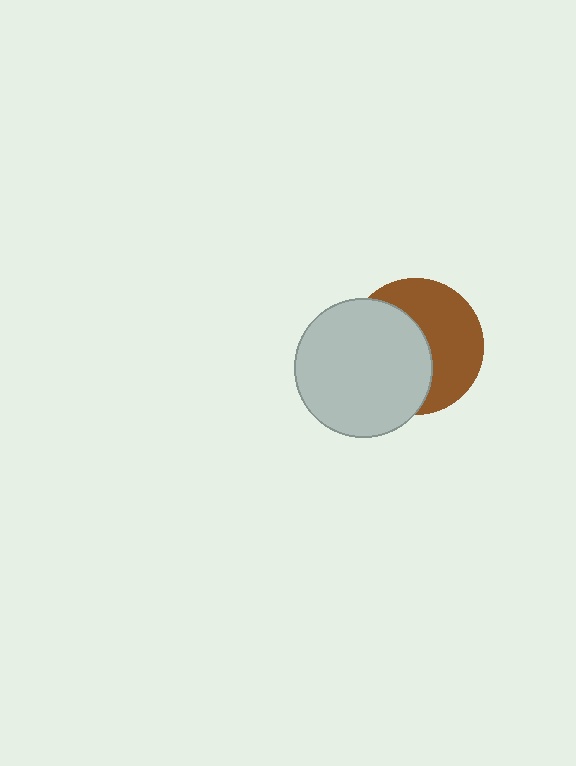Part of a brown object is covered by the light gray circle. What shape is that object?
It is a circle.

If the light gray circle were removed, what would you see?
You would see the complete brown circle.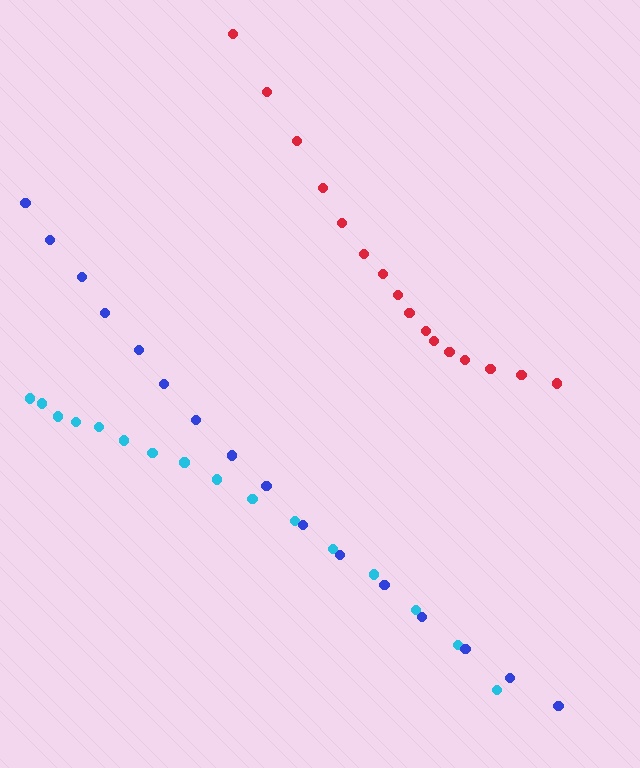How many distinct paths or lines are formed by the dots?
There are 3 distinct paths.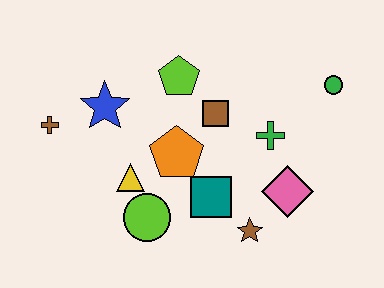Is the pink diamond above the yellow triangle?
No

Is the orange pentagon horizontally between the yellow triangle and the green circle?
Yes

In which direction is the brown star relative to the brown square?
The brown star is below the brown square.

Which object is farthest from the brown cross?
The green circle is farthest from the brown cross.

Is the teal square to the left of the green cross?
Yes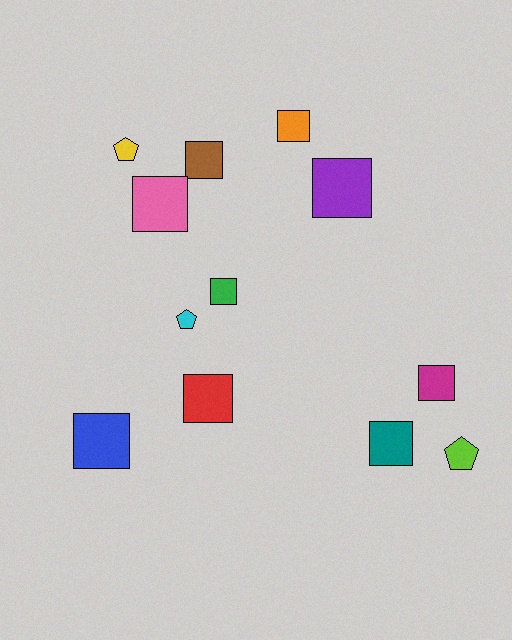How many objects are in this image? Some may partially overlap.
There are 12 objects.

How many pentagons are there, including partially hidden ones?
There are 3 pentagons.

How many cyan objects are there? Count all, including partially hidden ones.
There is 1 cyan object.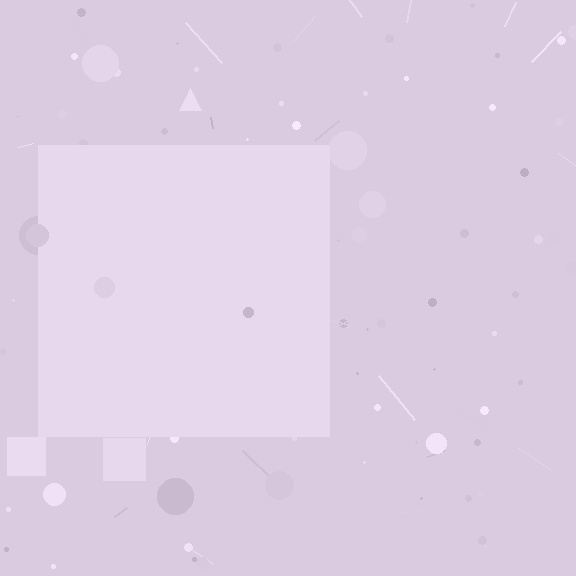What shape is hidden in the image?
A square is hidden in the image.